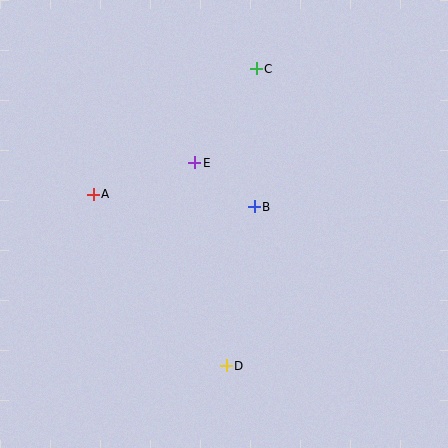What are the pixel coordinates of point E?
Point E is at (195, 163).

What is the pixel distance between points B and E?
The distance between B and E is 74 pixels.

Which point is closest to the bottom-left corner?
Point D is closest to the bottom-left corner.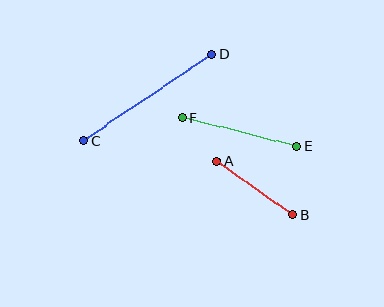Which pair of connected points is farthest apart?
Points C and D are farthest apart.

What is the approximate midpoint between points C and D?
The midpoint is at approximately (148, 98) pixels.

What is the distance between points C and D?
The distance is approximately 155 pixels.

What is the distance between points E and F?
The distance is approximately 117 pixels.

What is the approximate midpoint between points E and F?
The midpoint is at approximately (240, 132) pixels.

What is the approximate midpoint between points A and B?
The midpoint is at approximately (255, 188) pixels.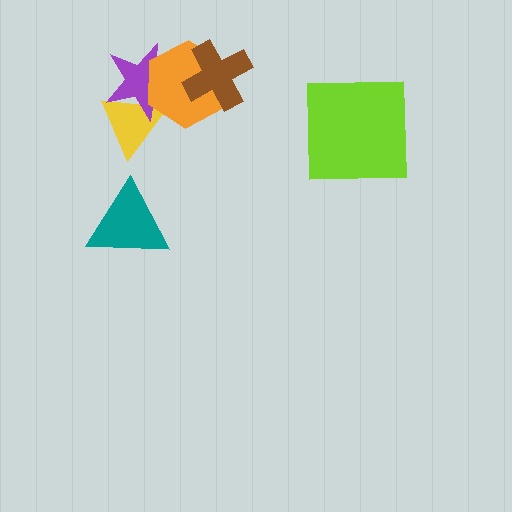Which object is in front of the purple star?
The orange hexagon is in front of the purple star.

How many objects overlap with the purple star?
2 objects overlap with the purple star.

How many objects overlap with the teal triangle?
0 objects overlap with the teal triangle.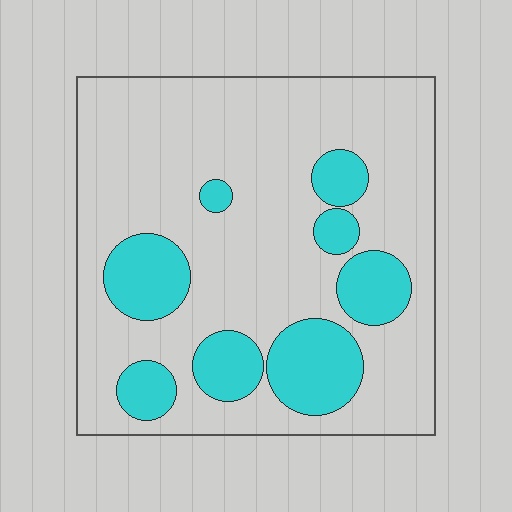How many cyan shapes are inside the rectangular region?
8.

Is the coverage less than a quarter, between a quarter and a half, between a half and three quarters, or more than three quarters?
Less than a quarter.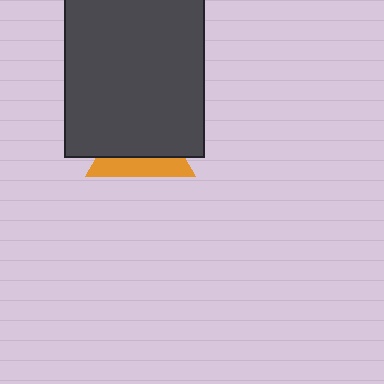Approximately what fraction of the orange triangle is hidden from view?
Roughly 63% of the orange triangle is hidden behind the dark gray rectangle.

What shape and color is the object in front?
The object in front is a dark gray rectangle.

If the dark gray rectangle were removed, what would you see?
You would see the complete orange triangle.